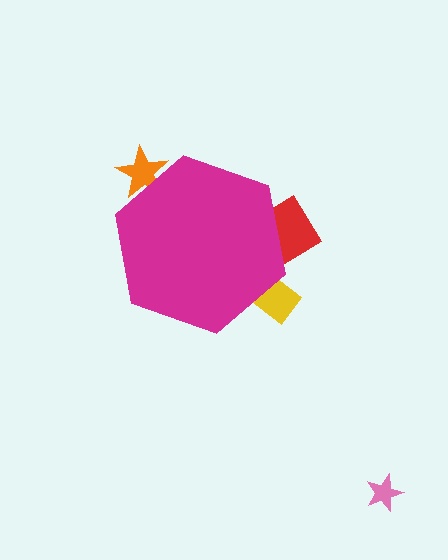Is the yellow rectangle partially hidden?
Yes, the yellow rectangle is partially hidden behind the magenta hexagon.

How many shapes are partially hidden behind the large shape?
3 shapes are partially hidden.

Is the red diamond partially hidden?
Yes, the red diamond is partially hidden behind the magenta hexagon.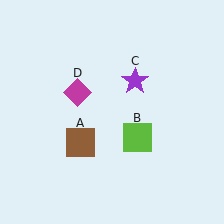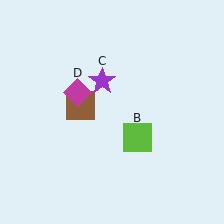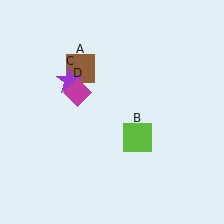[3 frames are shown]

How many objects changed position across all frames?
2 objects changed position: brown square (object A), purple star (object C).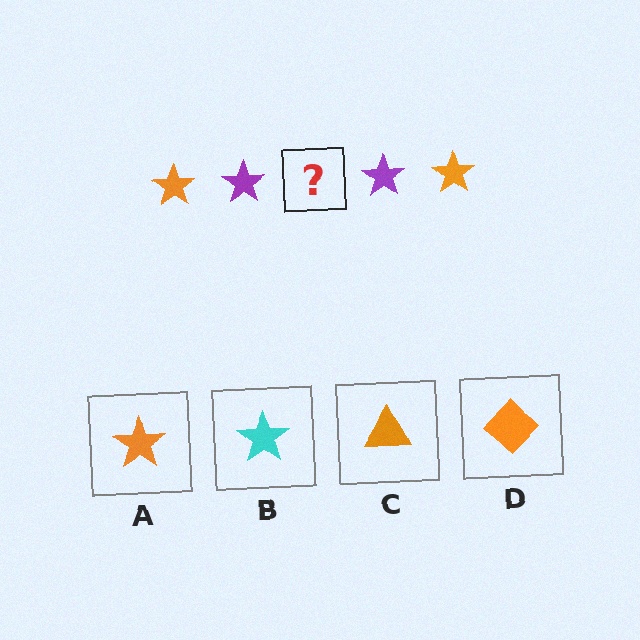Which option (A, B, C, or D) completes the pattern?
A.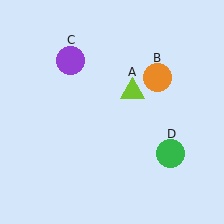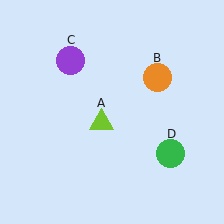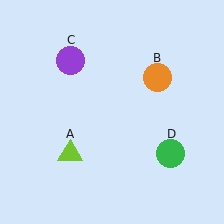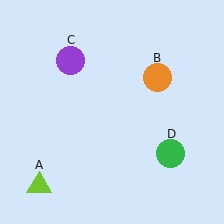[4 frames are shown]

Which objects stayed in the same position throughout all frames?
Orange circle (object B) and purple circle (object C) and green circle (object D) remained stationary.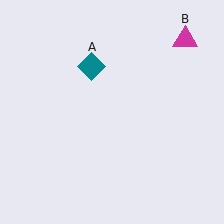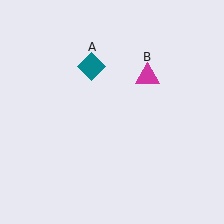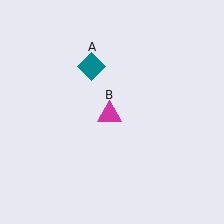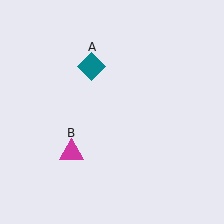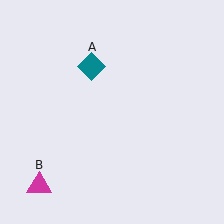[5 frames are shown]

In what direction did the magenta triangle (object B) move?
The magenta triangle (object B) moved down and to the left.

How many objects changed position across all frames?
1 object changed position: magenta triangle (object B).